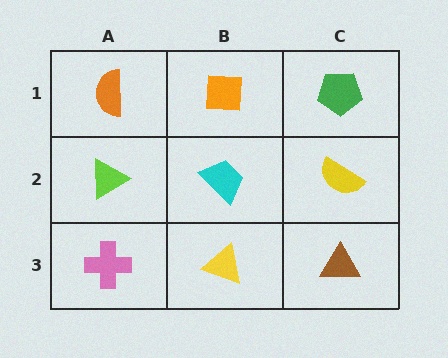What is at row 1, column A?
An orange semicircle.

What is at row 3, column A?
A pink cross.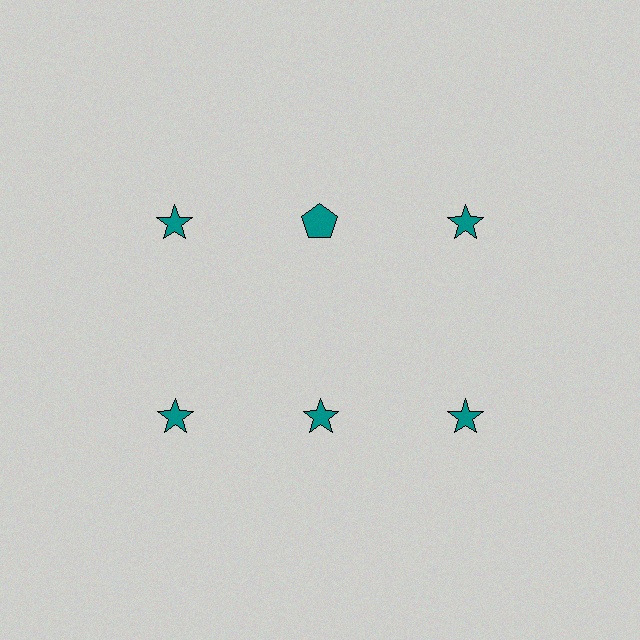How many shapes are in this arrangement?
There are 6 shapes arranged in a grid pattern.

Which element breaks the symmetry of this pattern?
The teal pentagon in the top row, second from left column breaks the symmetry. All other shapes are teal stars.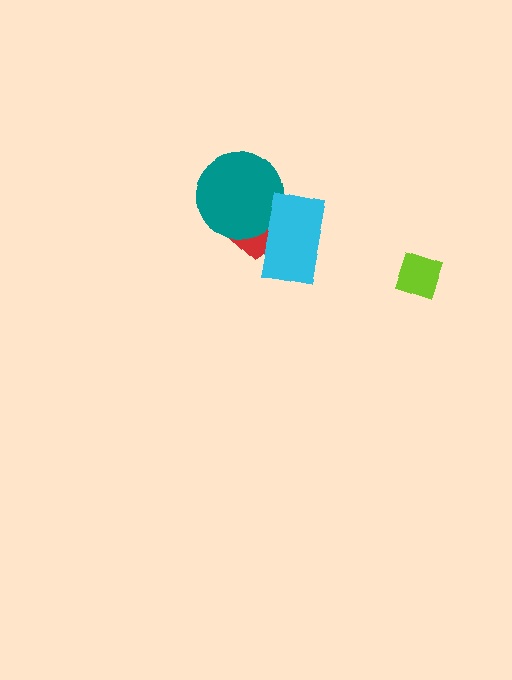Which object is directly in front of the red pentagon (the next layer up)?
The teal circle is directly in front of the red pentagon.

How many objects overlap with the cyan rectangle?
2 objects overlap with the cyan rectangle.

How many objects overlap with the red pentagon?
2 objects overlap with the red pentagon.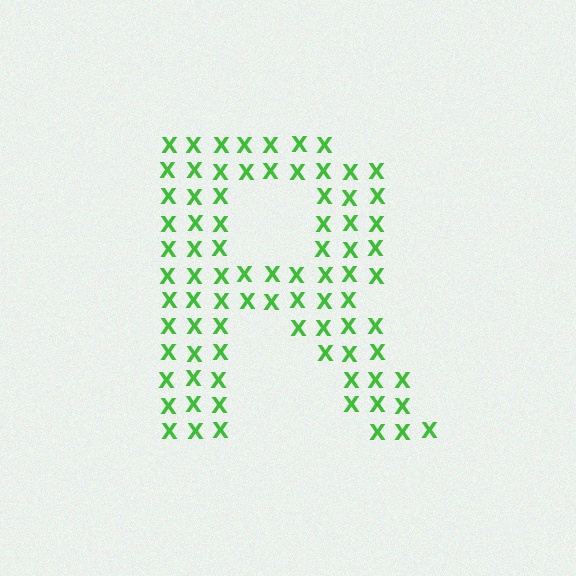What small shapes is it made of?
It is made of small letter X's.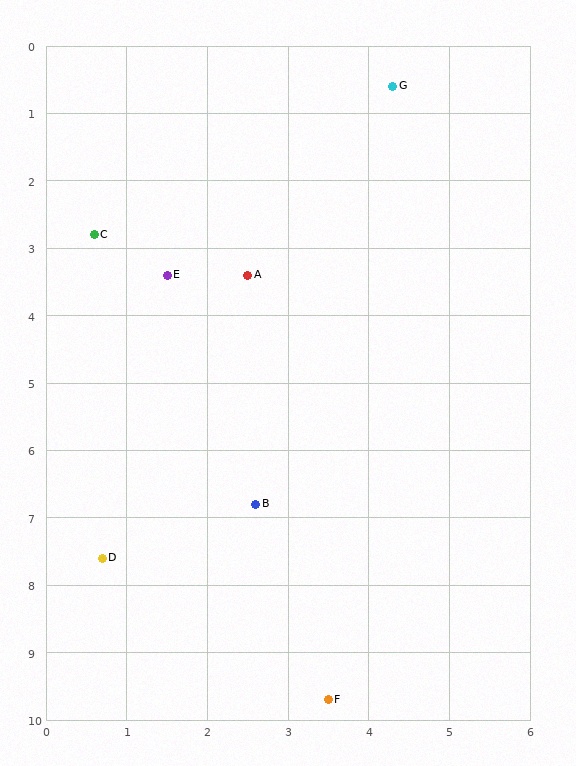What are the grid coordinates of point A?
Point A is at approximately (2.5, 3.4).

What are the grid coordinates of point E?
Point E is at approximately (1.5, 3.4).